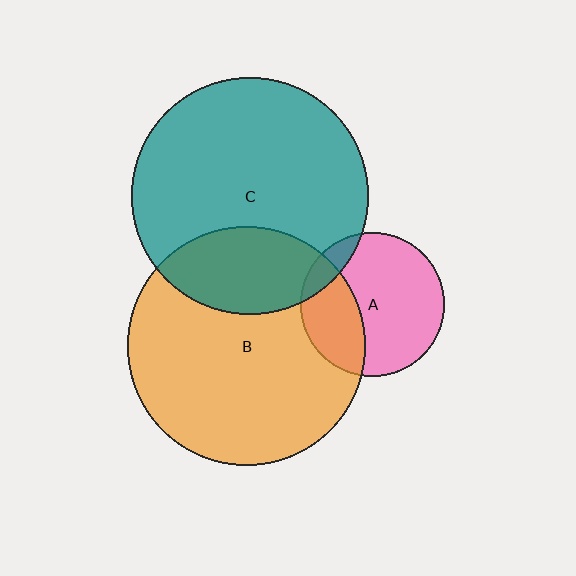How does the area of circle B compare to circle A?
Approximately 2.8 times.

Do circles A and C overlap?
Yes.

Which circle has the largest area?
Circle B (orange).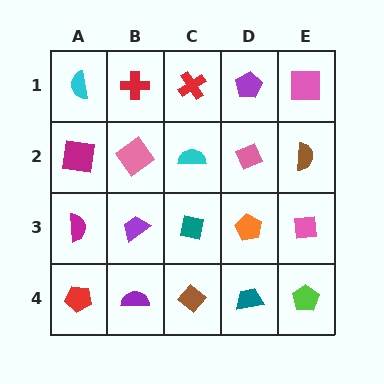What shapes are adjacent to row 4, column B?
A purple trapezoid (row 3, column B), a red pentagon (row 4, column A), a brown diamond (row 4, column C).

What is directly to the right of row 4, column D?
A lime pentagon.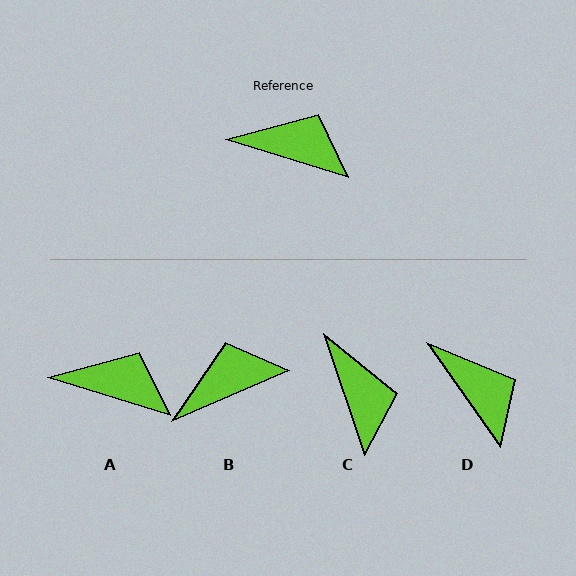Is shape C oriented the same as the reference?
No, it is off by about 54 degrees.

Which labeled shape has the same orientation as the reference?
A.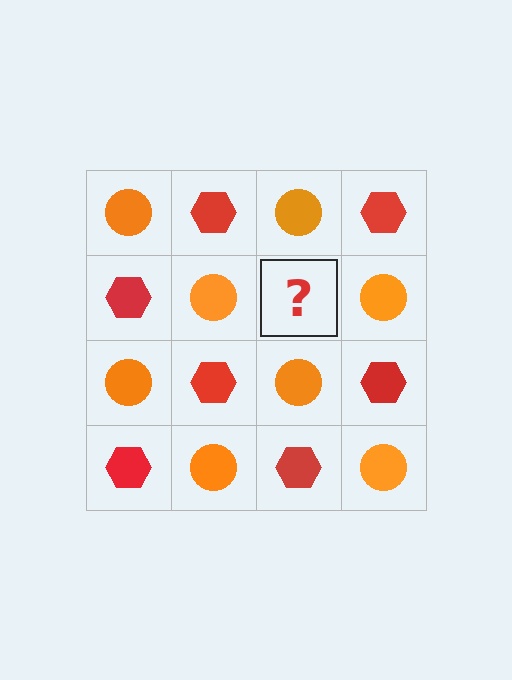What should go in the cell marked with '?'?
The missing cell should contain a red hexagon.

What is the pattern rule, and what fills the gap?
The rule is that it alternates orange circle and red hexagon in a checkerboard pattern. The gap should be filled with a red hexagon.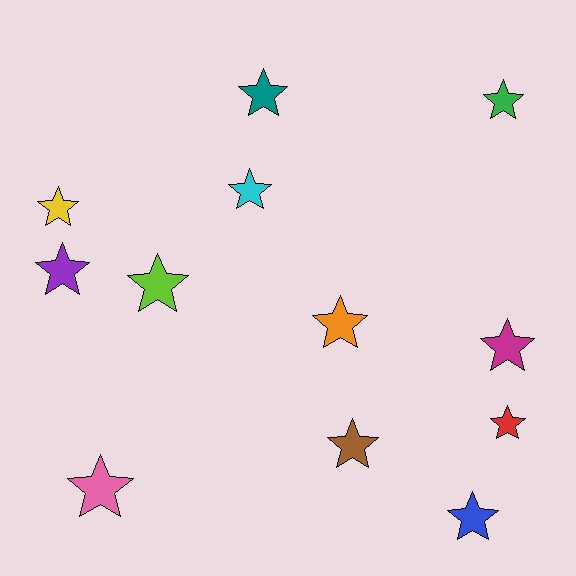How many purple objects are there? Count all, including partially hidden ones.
There is 1 purple object.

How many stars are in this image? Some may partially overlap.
There are 12 stars.